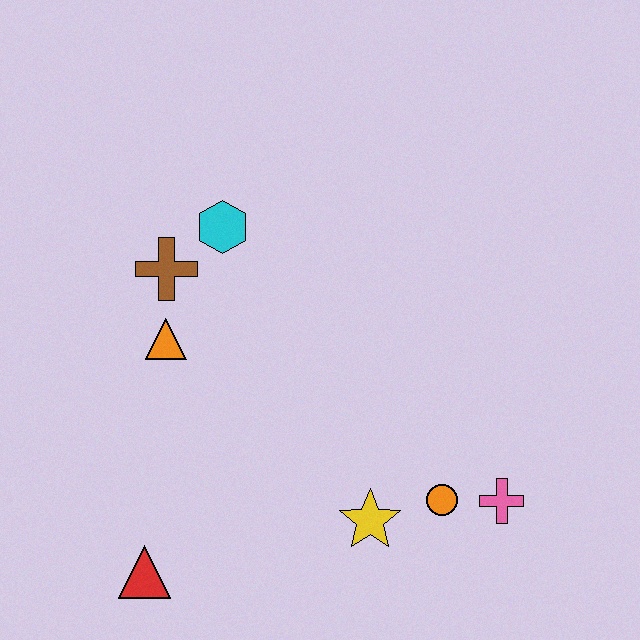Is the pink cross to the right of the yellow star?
Yes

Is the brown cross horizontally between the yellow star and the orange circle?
No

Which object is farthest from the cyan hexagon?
The pink cross is farthest from the cyan hexagon.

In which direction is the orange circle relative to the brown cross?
The orange circle is to the right of the brown cross.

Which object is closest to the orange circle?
The pink cross is closest to the orange circle.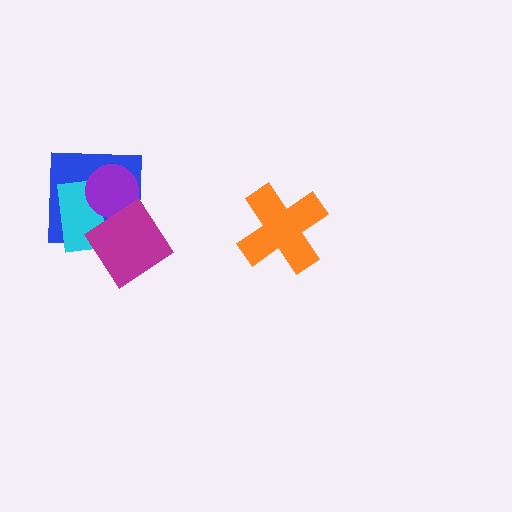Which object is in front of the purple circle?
The magenta diamond is in front of the purple circle.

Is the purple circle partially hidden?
Yes, it is partially covered by another shape.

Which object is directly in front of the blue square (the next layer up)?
The cyan rectangle is directly in front of the blue square.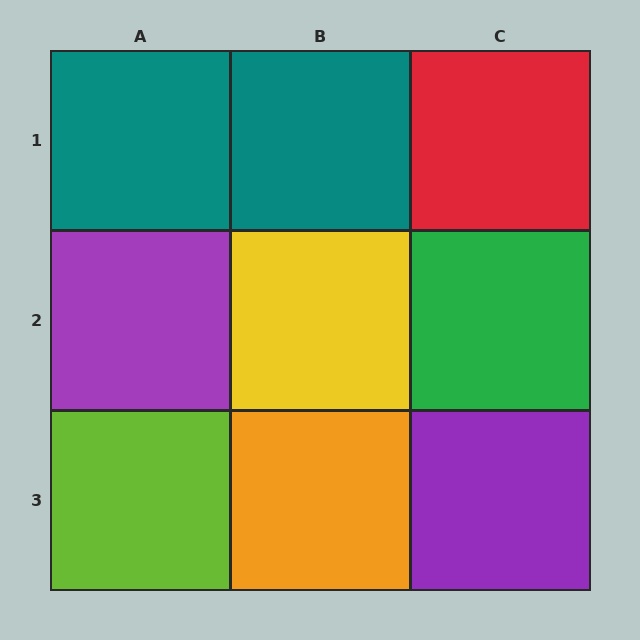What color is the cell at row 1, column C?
Red.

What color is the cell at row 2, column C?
Green.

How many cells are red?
1 cell is red.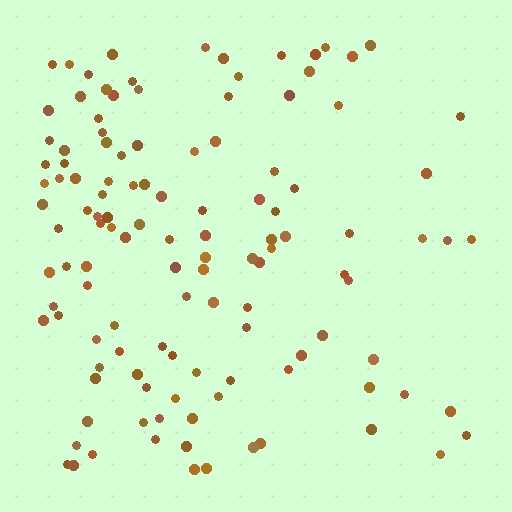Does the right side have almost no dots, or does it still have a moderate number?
Still a moderate number, just noticeably fewer than the left.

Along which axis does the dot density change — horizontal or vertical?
Horizontal.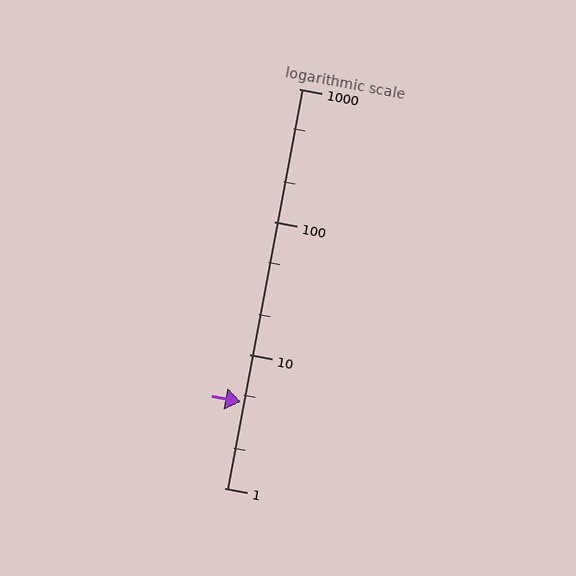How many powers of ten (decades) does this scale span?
The scale spans 3 decades, from 1 to 1000.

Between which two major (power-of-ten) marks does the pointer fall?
The pointer is between 1 and 10.